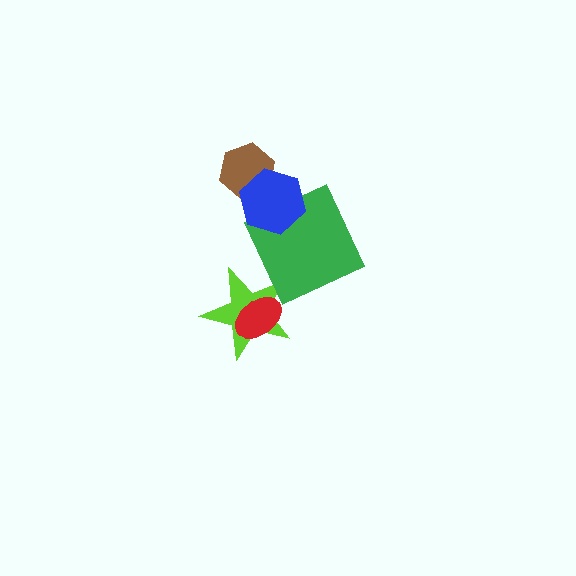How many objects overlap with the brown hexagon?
1 object overlaps with the brown hexagon.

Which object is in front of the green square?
The blue hexagon is in front of the green square.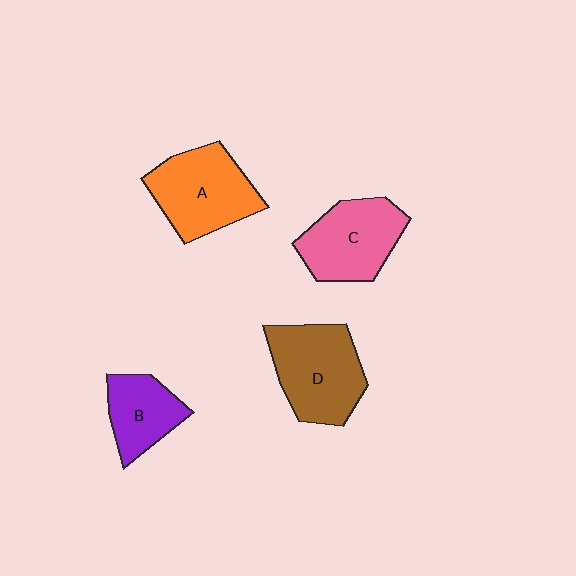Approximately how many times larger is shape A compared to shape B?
Approximately 1.5 times.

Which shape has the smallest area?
Shape B (purple).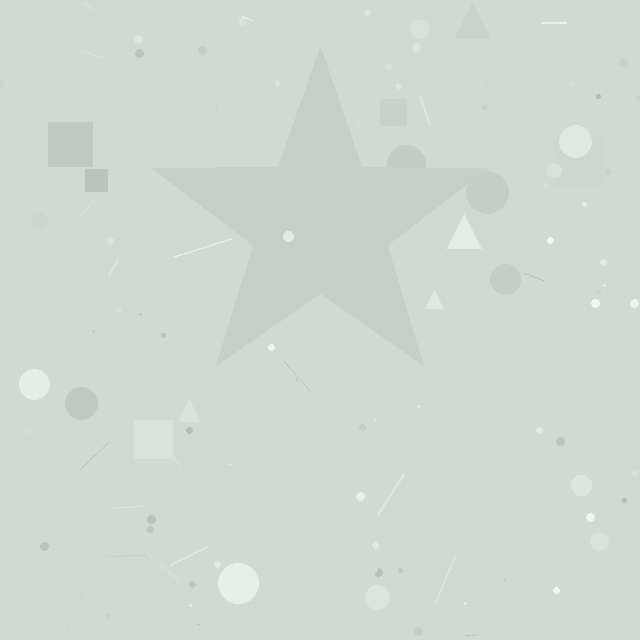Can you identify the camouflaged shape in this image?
The camouflaged shape is a star.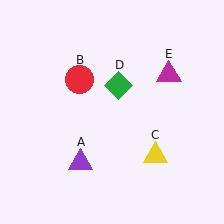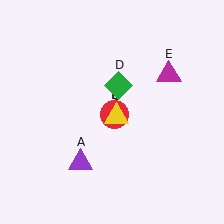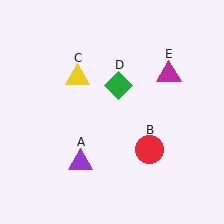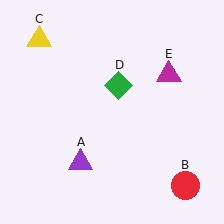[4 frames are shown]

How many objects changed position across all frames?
2 objects changed position: red circle (object B), yellow triangle (object C).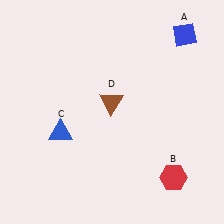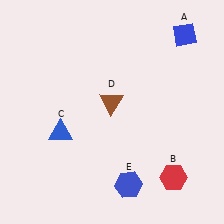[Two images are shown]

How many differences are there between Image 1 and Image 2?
There is 1 difference between the two images.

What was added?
A blue hexagon (E) was added in Image 2.